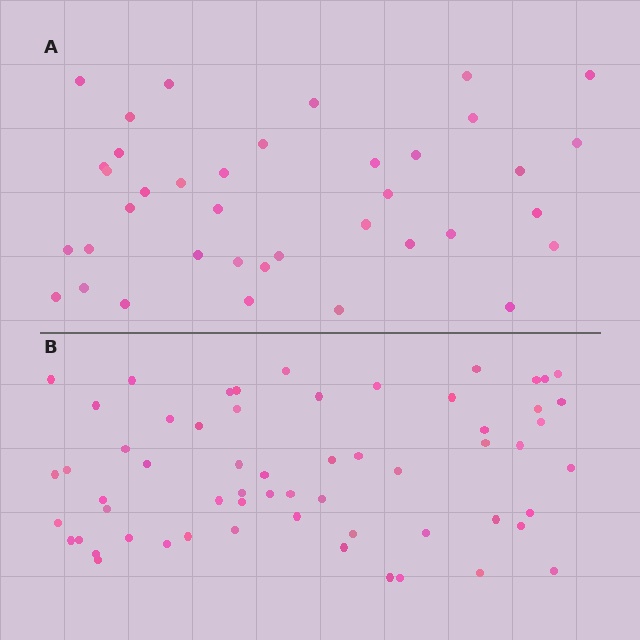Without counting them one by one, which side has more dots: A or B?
Region B (the bottom region) has more dots.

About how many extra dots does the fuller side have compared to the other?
Region B has approximately 20 more dots than region A.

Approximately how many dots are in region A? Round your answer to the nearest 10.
About 40 dots. (The exact count is 38, which rounds to 40.)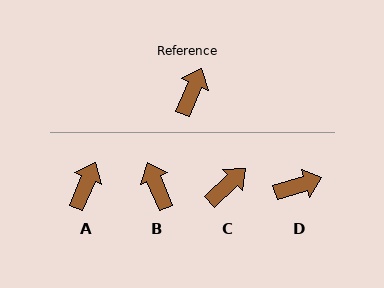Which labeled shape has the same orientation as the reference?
A.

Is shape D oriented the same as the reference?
No, it is off by about 49 degrees.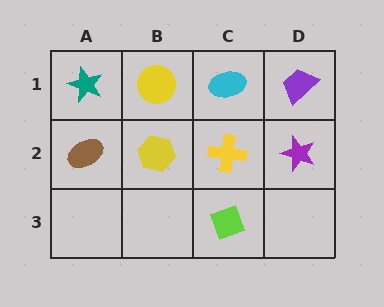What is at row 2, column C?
A yellow cross.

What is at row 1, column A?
A teal star.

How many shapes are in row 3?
1 shape.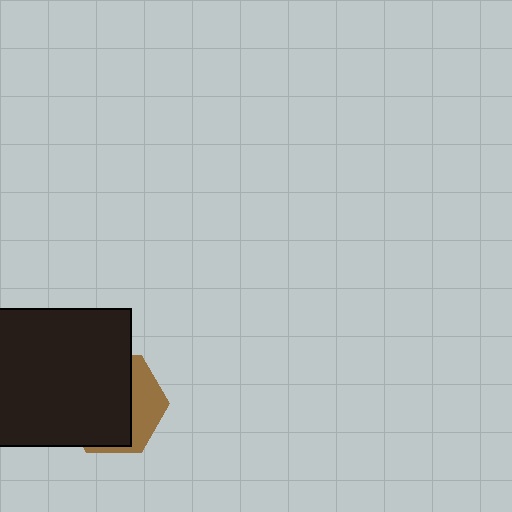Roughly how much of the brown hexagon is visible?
A small part of it is visible (roughly 33%).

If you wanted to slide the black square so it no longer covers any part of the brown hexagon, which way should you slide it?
Slide it left — that is the most direct way to separate the two shapes.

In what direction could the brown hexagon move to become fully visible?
The brown hexagon could move right. That would shift it out from behind the black square entirely.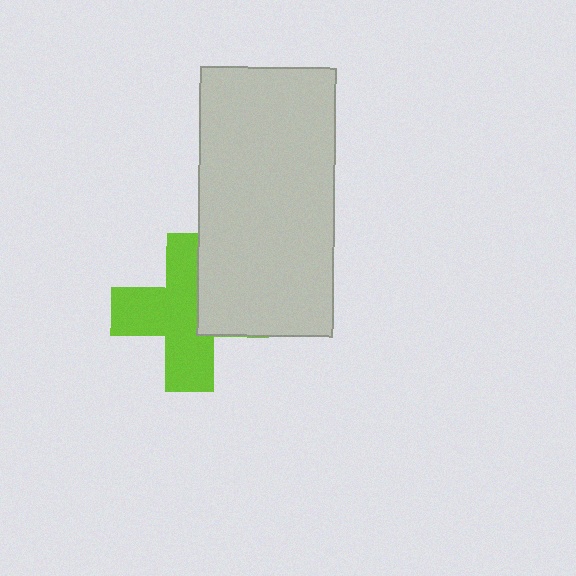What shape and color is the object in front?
The object in front is a light gray rectangle.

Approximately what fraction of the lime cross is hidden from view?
Roughly 34% of the lime cross is hidden behind the light gray rectangle.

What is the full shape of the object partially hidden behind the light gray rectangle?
The partially hidden object is a lime cross.